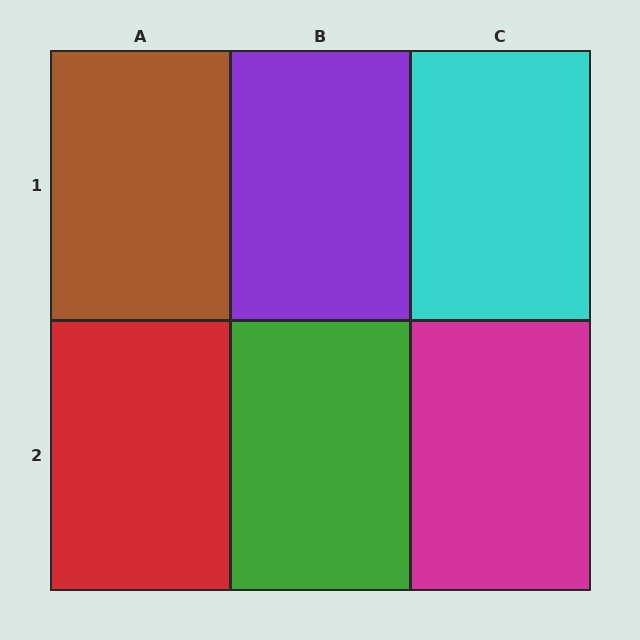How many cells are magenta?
1 cell is magenta.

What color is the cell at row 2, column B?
Green.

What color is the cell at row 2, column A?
Red.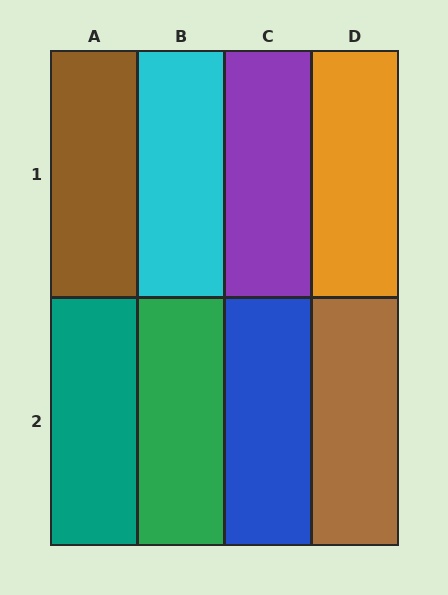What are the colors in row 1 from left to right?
Brown, cyan, purple, orange.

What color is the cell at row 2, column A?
Teal.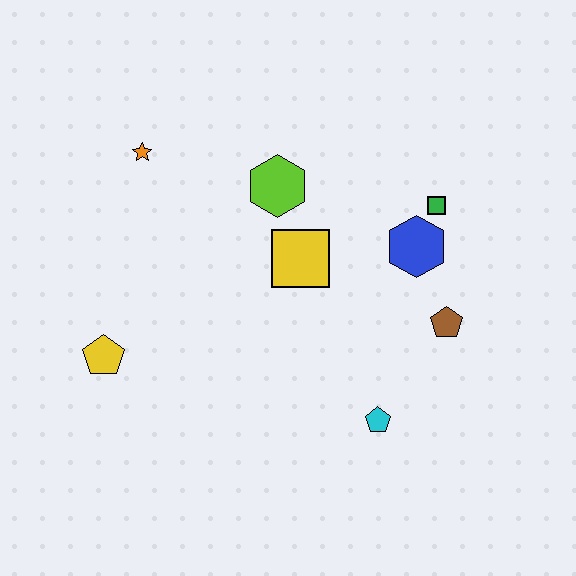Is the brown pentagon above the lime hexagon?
No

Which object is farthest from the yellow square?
The yellow pentagon is farthest from the yellow square.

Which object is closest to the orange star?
The lime hexagon is closest to the orange star.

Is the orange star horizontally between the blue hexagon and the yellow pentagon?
Yes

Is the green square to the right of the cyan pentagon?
Yes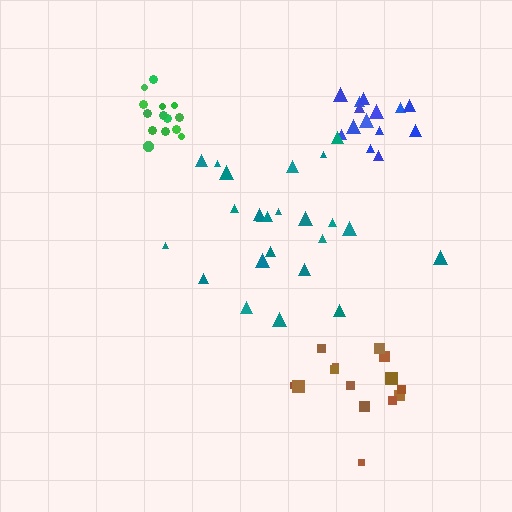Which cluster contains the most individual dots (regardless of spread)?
Teal (24).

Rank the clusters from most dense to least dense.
blue, green, brown, teal.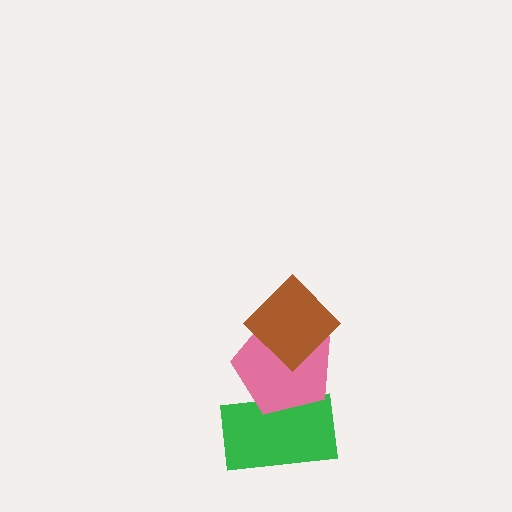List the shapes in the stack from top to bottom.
From top to bottom: the brown diamond, the pink pentagon, the green rectangle.